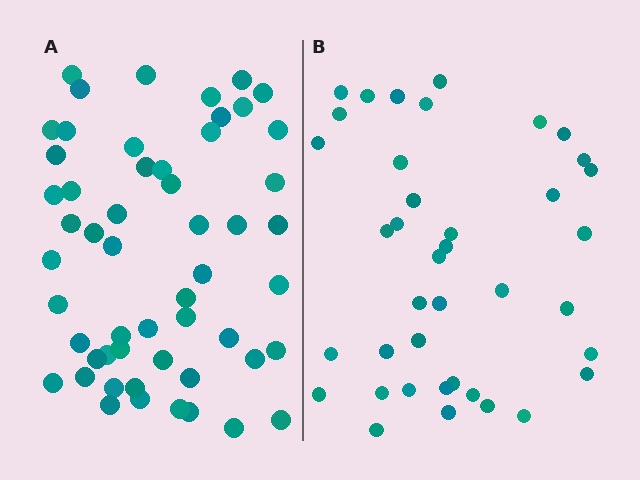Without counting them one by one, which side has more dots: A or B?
Region A (the left region) has more dots.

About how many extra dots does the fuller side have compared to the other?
Region A has approximately 15 more dots than region B.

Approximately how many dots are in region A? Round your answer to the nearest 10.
About 50 dots. (The exact count is 54, which rounds to 50.)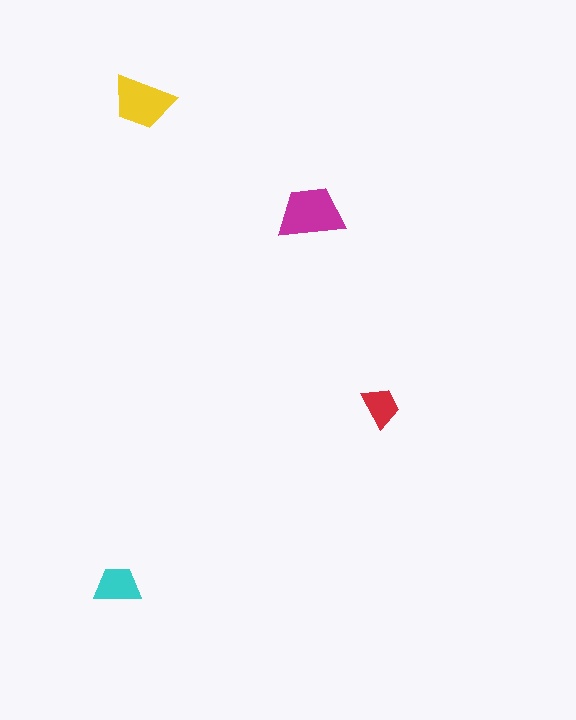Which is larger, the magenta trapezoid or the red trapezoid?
The magenta one.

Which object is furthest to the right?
The red trapezoid is rightmost.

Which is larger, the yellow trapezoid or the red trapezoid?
The yellow one.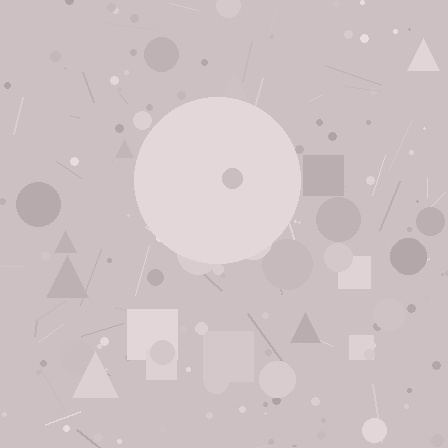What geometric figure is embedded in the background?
A circle is embedded in the background.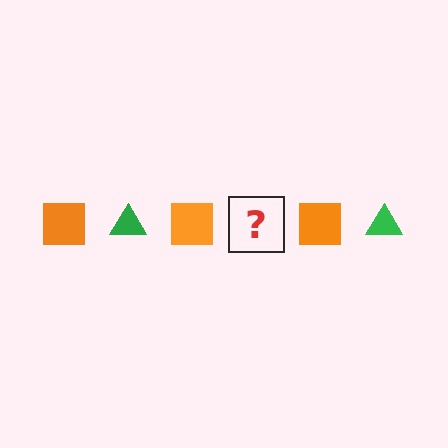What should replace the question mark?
The question mark should be replaced with a green triangle.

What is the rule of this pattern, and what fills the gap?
The rule is that the pattern alternates between orange square and green triangle. The gap should be filled with a green triangle.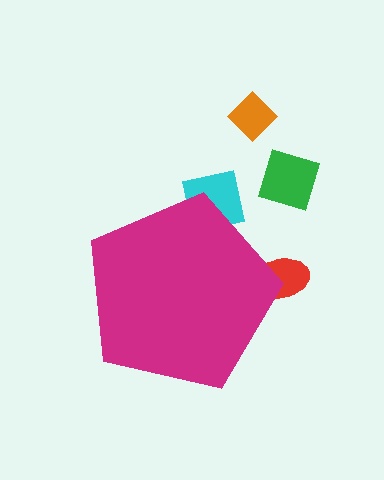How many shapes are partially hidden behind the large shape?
2 shapes are partially hidden.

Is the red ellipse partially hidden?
Yes, the red ellipse is partially hidden behind the magenta pentagon.